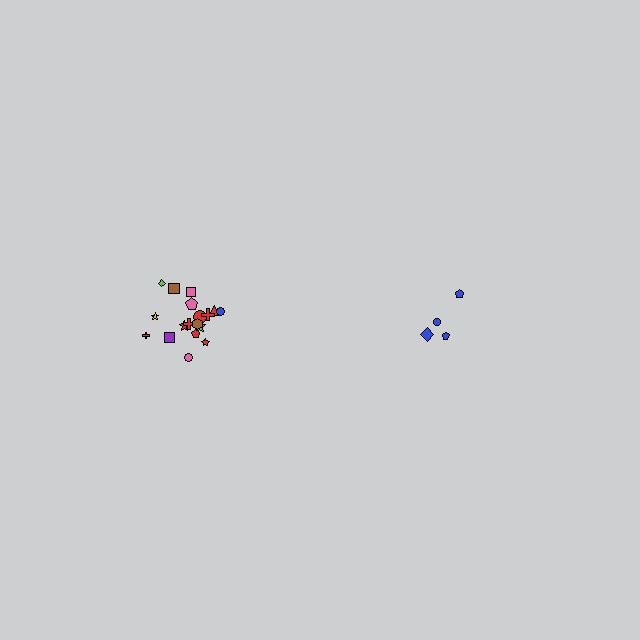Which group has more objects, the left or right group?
The left group.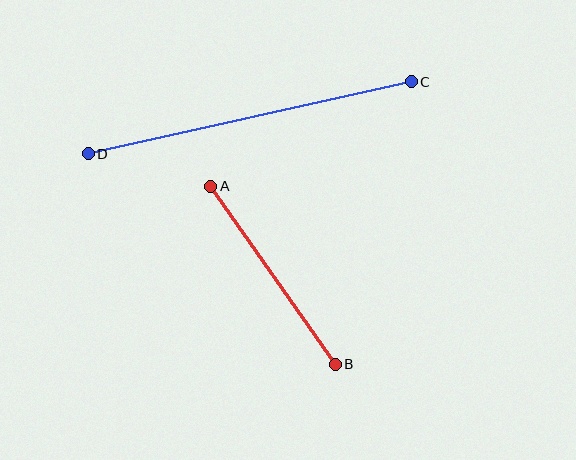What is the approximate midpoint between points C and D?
The midpoint is at approximately (250, 118) pixels.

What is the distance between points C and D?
The distance is approximately 331 pixels.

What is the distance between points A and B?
The distance is approximately 217 pixels.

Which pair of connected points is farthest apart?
Points C and D are farthest apart.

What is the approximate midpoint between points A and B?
The midpoint is at approximately (273, 275) pixels.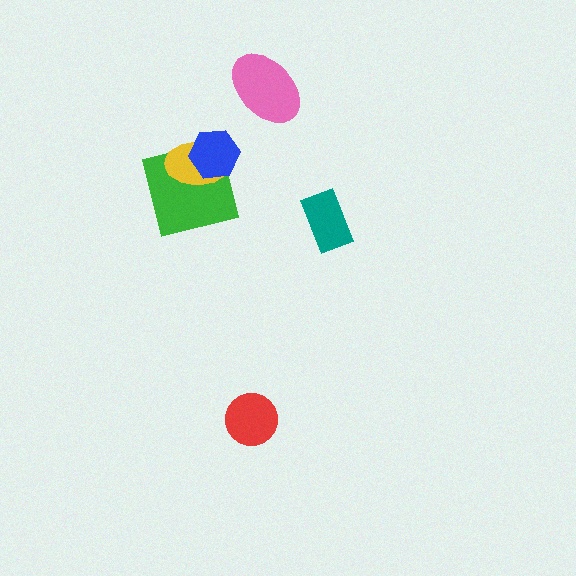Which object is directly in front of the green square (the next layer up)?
The yellow ellipse is directly in front of the green square.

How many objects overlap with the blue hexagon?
2 objects overlap with the blue hexagon.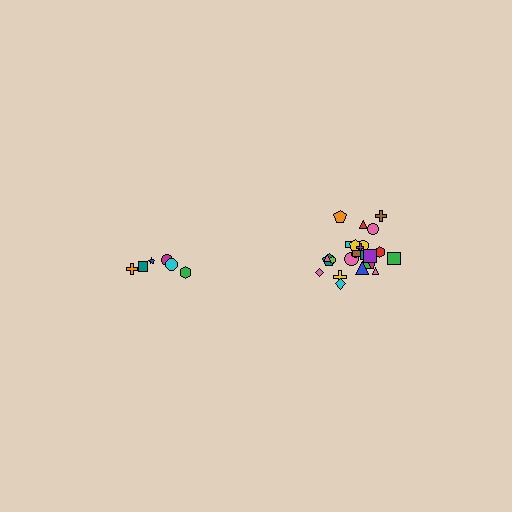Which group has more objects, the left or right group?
The right group.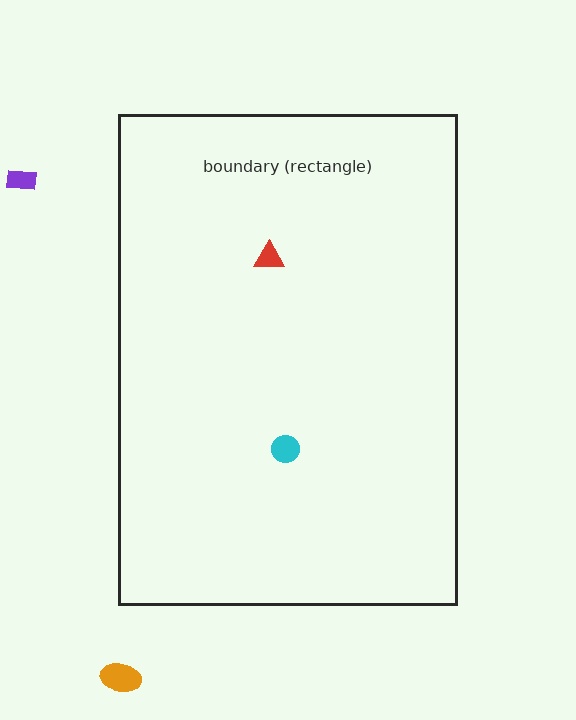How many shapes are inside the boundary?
2 inside, 2 outside.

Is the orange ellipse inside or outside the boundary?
Outside.